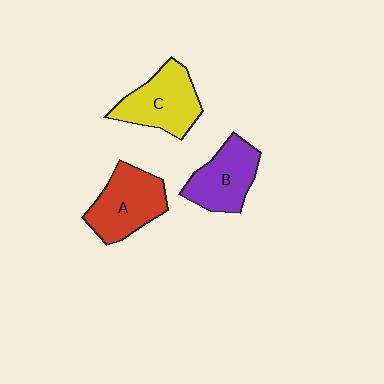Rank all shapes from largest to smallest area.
From largest to smallest: A (red), C (yellow), B (purple).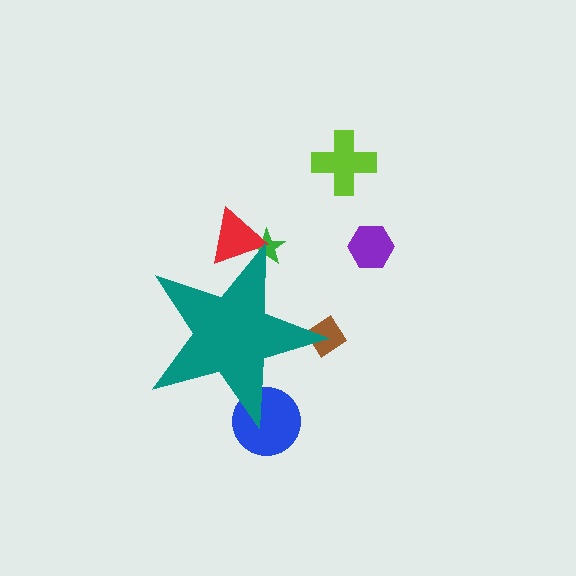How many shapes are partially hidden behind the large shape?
4 shapes are partially hidden.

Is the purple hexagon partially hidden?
No, the purple hexagon is fully visible.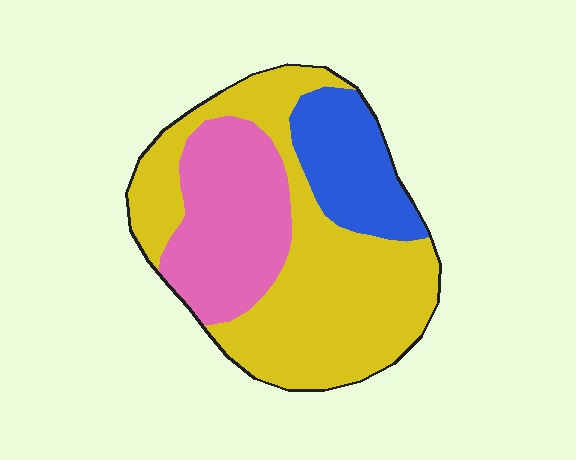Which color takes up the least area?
Blue, at roughly 20%.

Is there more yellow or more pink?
Yellow.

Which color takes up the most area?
Yellow, at roughly 55%.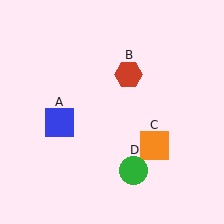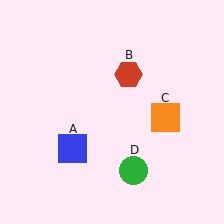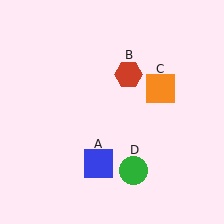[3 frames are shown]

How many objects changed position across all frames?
2 objects changed position: blue square (object A), orange square (object C).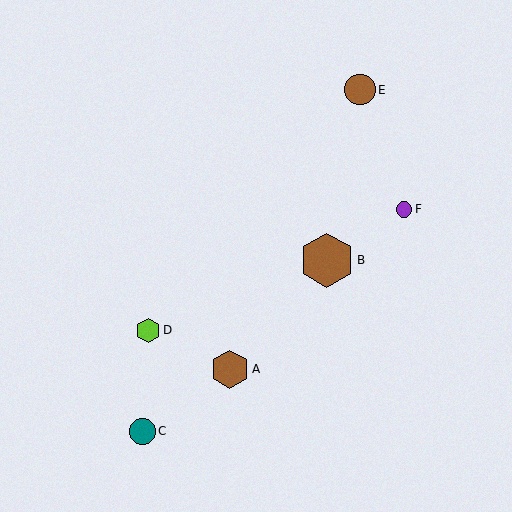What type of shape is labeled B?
Shape B is a brown hexagon.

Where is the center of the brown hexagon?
The center of the brown hexagon is at (230, 369).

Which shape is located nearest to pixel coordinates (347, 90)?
The brown circle (labeled E) at (360, 90) is nearest to that location.